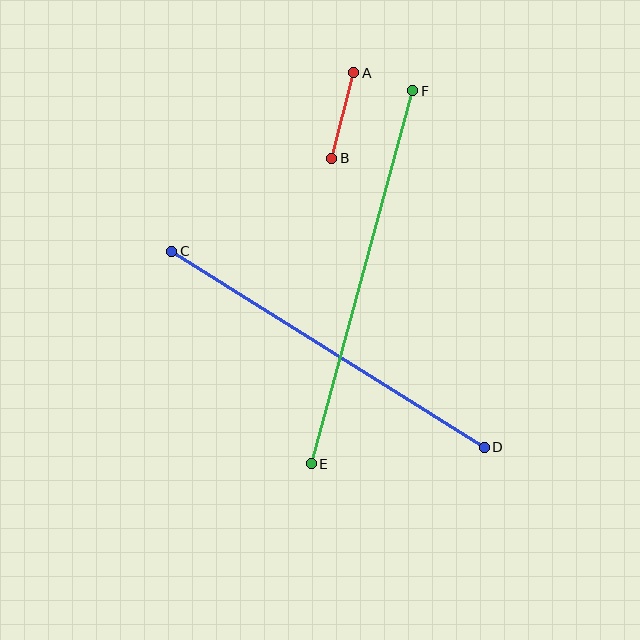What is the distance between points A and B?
The distance is approximately 88 pixels.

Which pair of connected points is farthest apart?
Points E and F are farthest apart.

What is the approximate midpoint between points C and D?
The midpoint is at approximately (328, 349) pixels.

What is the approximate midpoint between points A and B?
The midpoint is at approximately (343, 115) pixels.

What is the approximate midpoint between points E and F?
The midpoint is at approximately (362, 277) pixels.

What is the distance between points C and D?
The distance is approximately 369 pixels.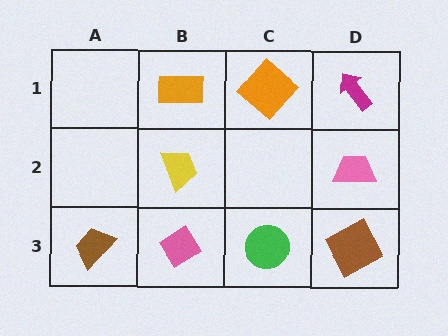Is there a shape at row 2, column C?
No, that cell is empty.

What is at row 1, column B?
An orange rectangle.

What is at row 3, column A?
A brown trapezoid.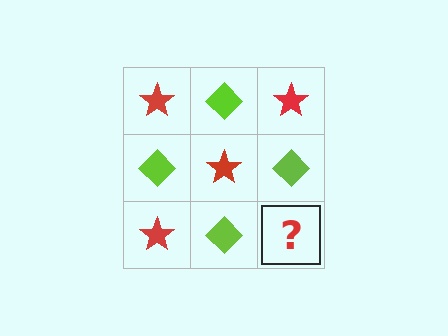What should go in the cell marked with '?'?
The missing cell should contain a red star.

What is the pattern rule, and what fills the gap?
The rule is that it alternates red star and lime diamond in a checkerboard pattern. The gap should be filled with a red star.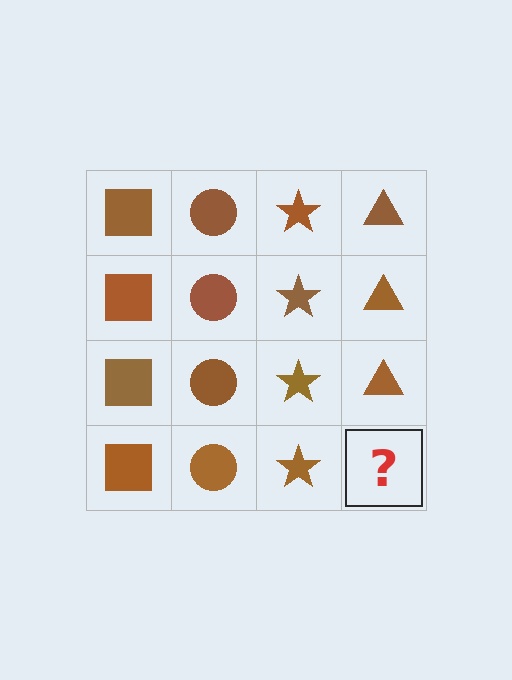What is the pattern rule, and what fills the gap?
The rule is that each column has a consistent shape. The gap should be filled with a brown triangle.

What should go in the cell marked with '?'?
The missing cell should contain a brown triangle.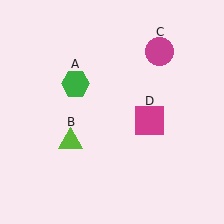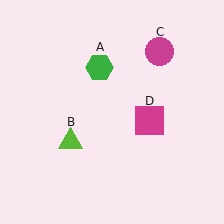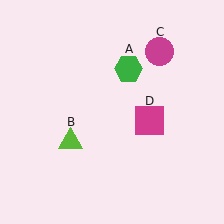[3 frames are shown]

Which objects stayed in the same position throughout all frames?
Lime triangle (object B) and magenta circle (object C) and magenta square (object D) remained stationary.